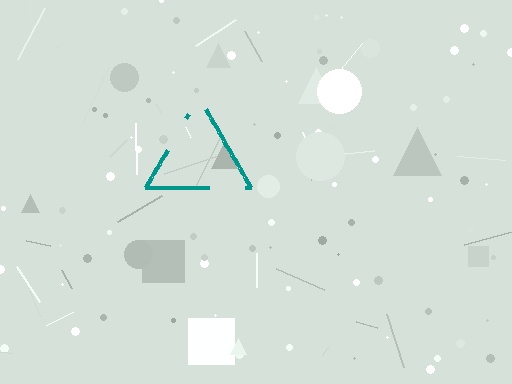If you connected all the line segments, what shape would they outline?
They would outline a triangle.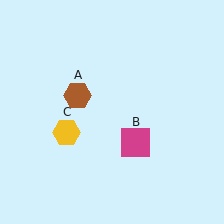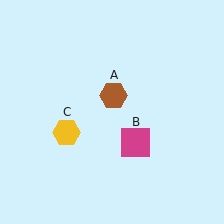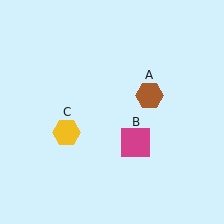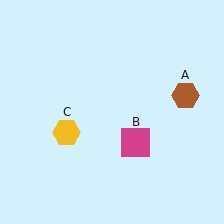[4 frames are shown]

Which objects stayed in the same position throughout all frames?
Magenta square (object B) and yellow hexagon (object C) remained stationary.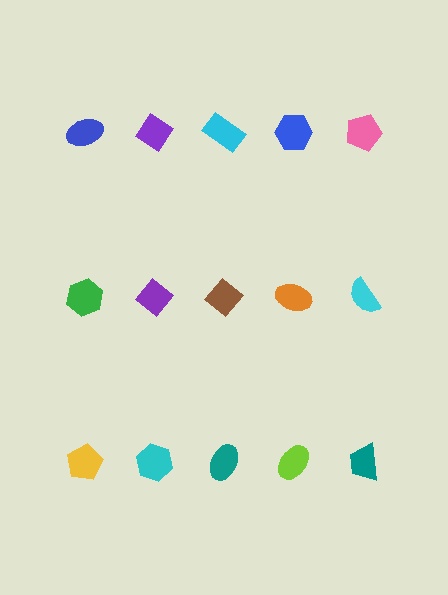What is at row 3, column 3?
A teal ellipse.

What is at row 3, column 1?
A yellow pentagon.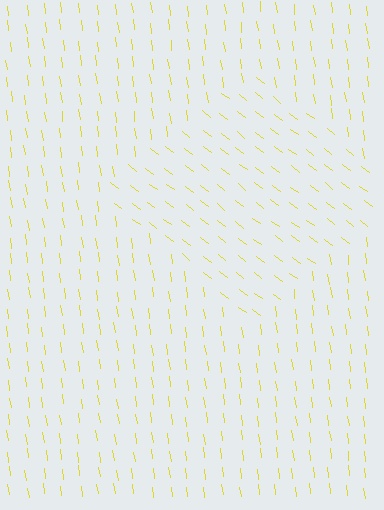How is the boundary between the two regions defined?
The boundary is defined purely by a change in line orientation (approximately 45 degrees difference). All lines are the same color and thickness.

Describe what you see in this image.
The image is filled with small yellow line segments. A diamond region in the image has lines oriented differently from the surrounding lines, creating a visible texture boundary.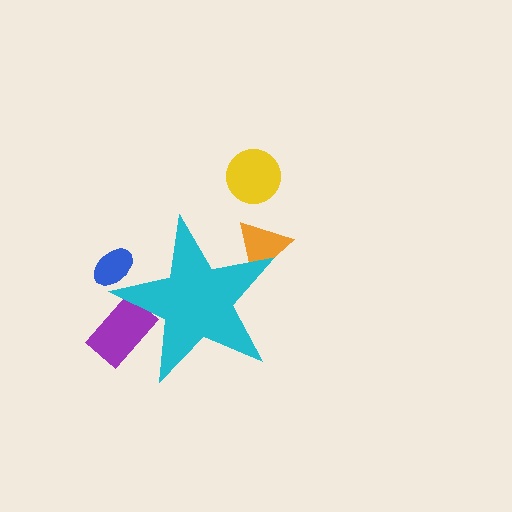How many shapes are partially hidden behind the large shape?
3 shapes are partially hidden.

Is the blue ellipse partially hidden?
Yes, the blue ellipse is partially hidden behind the cyan star.